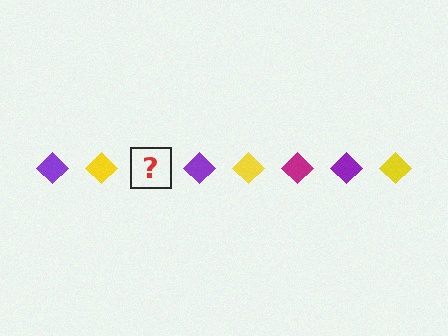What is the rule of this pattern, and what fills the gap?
The rule is that the pattern cycles through purple, yellow, magenta diamonds. The gap should be filled with a magenta diamond.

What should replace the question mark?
The question mark should be replaced with a magenta diamond.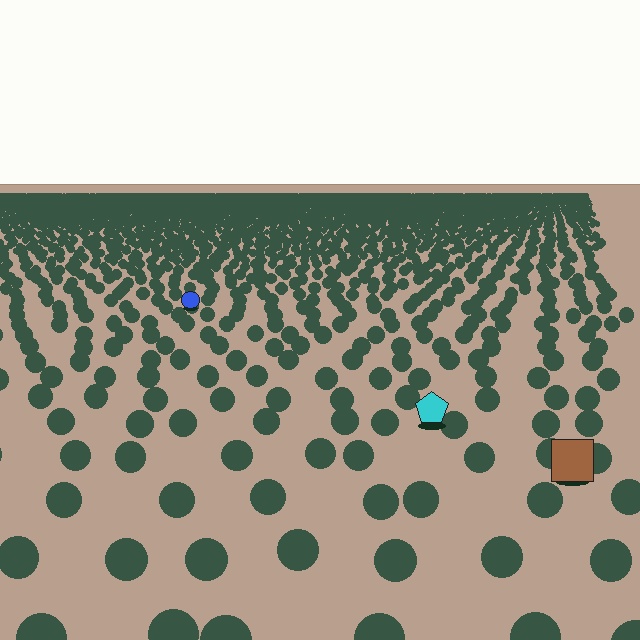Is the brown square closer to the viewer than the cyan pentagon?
Yes. The brown square is closer — you can tell from the texture gradient: the ground texture is coarser near it.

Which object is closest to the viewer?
The brown square is closest. The texture marks near it are larger and more spread out.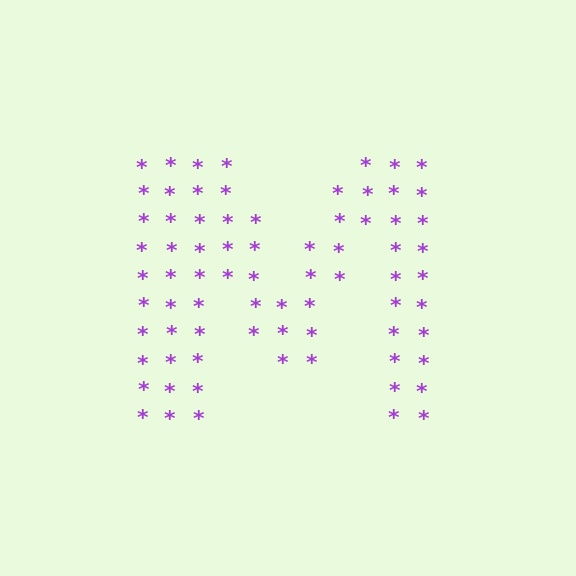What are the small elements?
The small elements are asterisks.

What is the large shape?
The large shape is the letter M.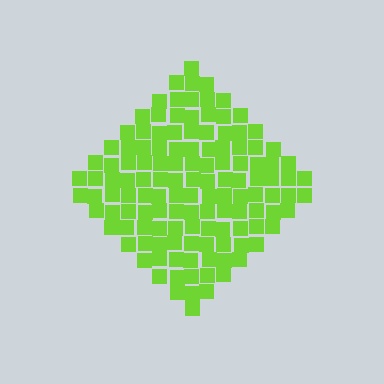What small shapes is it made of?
It is made of small squares.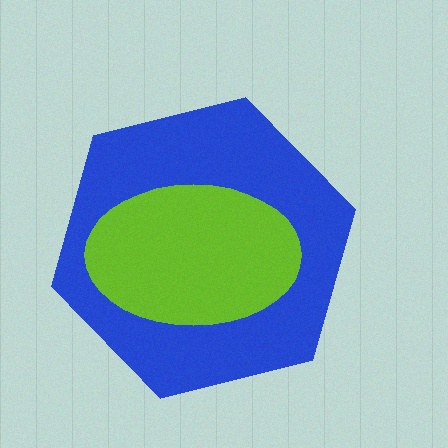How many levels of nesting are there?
2.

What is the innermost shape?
The lime ellipse.